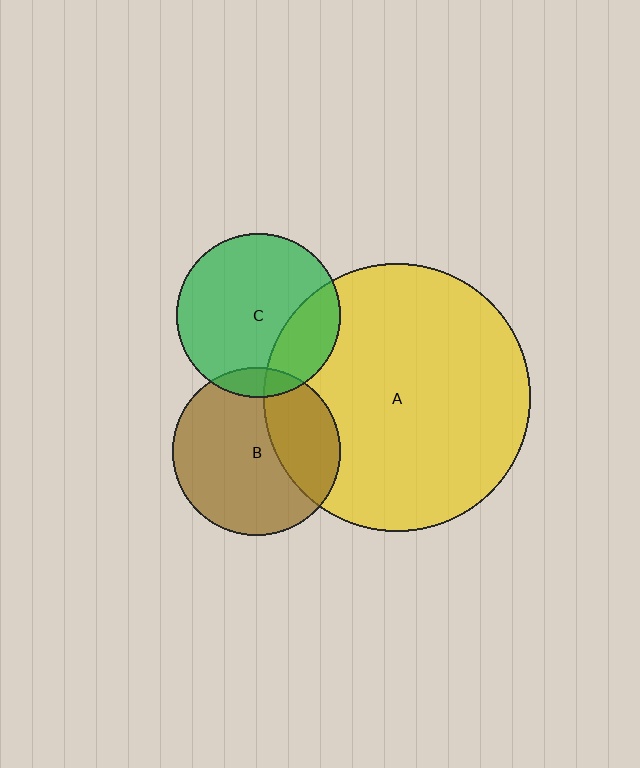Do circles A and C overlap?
Yes.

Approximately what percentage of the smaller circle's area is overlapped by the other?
Approximately 25%.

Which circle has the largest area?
Circle A (yellow).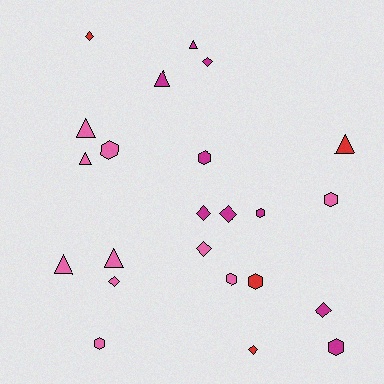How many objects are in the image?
There are 23 objects.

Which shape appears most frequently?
Hexagon, with 8 objects.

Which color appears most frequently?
Pink, with 10 objects.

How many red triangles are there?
There is 1 red triangle.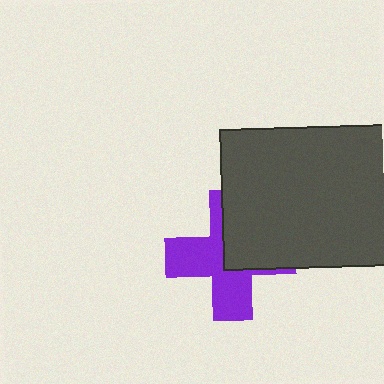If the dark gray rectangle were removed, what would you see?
You would see the complete purple cross.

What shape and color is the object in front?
The object in front is a dark gray rectangle.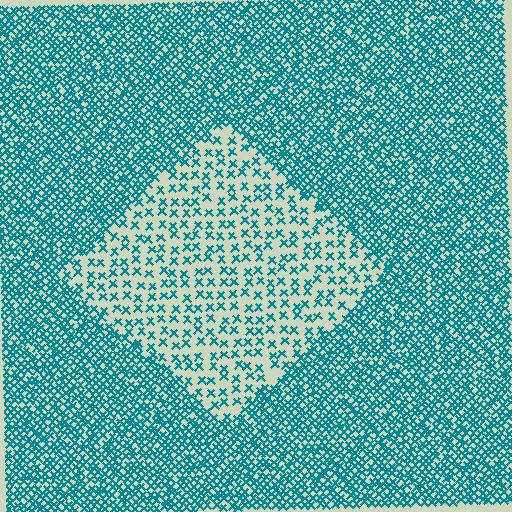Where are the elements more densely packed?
The elements are more densely packed outside the diamond boundary.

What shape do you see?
I see a diamond.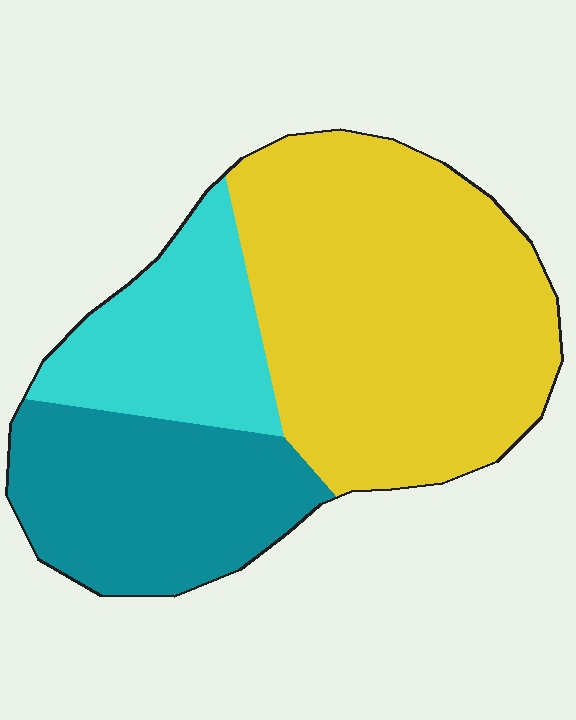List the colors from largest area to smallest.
From largest to smallest: yellow, teal, cyan.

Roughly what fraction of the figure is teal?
Teal takes up between a sixth and a third of the figure.